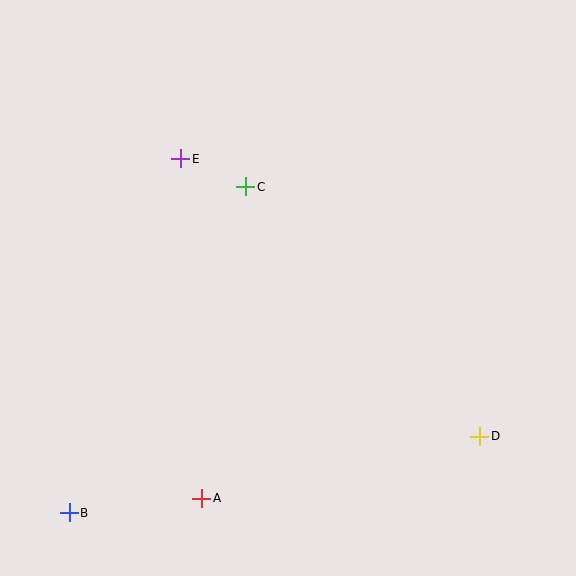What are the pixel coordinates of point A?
Point A is at (202, 498).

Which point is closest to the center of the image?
Point C at (246, 187) is closest to the center.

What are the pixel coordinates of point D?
Point D is at (480, 436).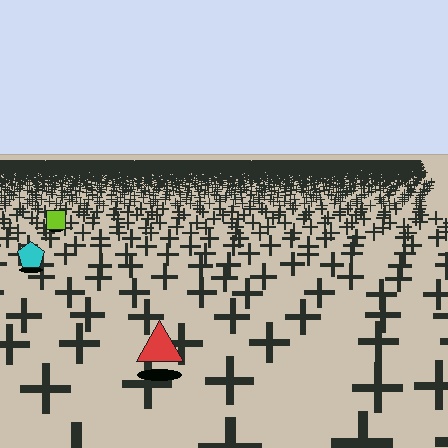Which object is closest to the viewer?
The red triangle is closest. The texture marks near it are larger and more spread out.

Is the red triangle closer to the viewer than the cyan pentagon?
Yes. The red triangle is closer — you can tell from the texture gradient: the ground texture is coarser near it.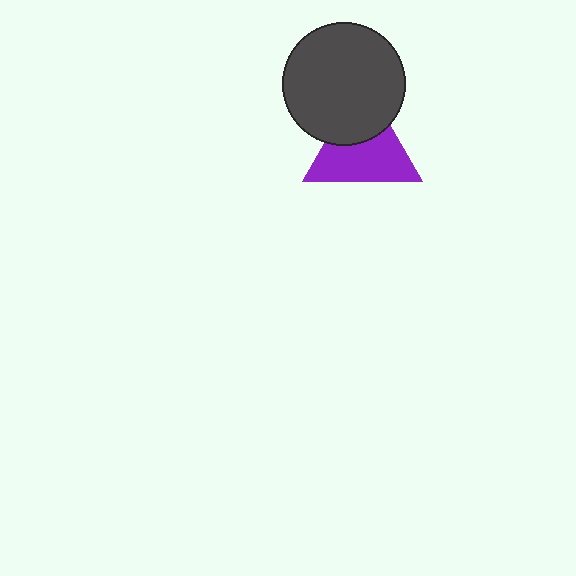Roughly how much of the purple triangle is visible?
About half of it is visible (roughly 63%).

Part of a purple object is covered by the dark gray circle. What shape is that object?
It is a triangle.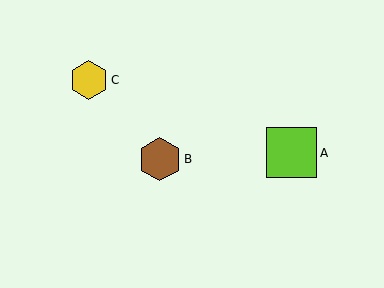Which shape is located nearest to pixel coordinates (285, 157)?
The lime square (labeled A) at (292, 153) is nearest to that location.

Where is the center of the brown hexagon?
The center of the brown hexagon is at (160, 159).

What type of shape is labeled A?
Shape A is a lime square.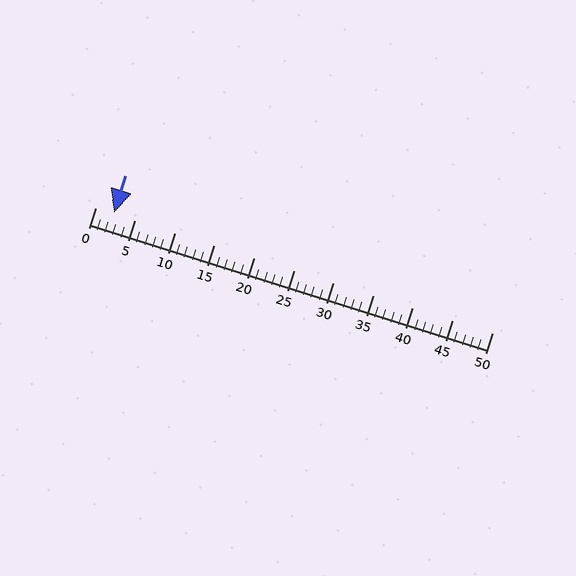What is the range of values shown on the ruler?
The ruler shows values from 0 to 50.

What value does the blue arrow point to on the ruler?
The blue arrow points to approximately 2.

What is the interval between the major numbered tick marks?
The major tick marks are spaced 5 units apart.